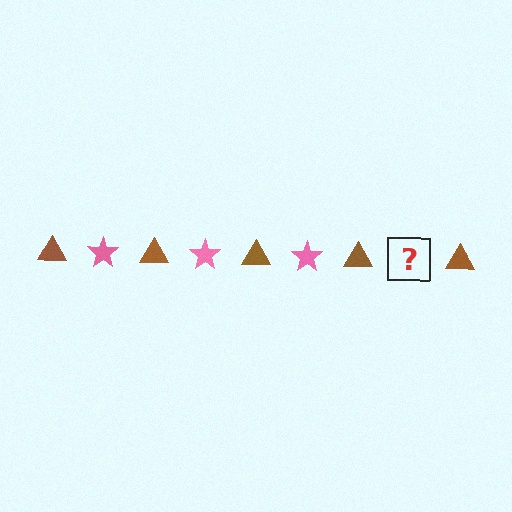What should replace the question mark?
The question mark should be replaced with a pink star.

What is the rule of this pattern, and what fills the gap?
The rule is that the pattern alternates between brown triangle and pink star. The gap should be filled with a pink star.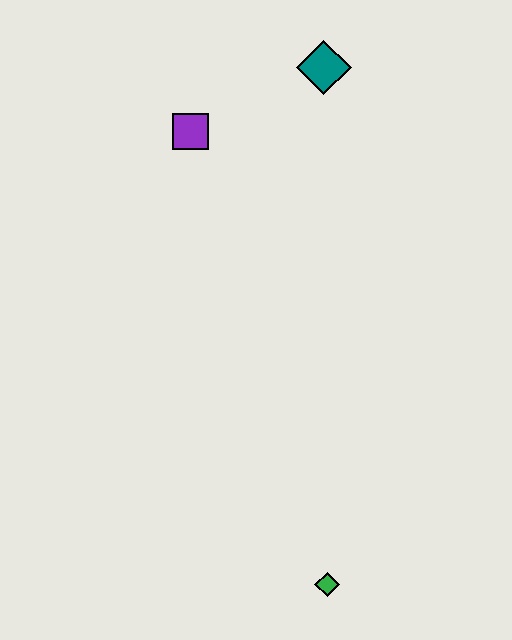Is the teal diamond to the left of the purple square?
No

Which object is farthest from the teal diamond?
The green diamond is farthest from the teal diamond.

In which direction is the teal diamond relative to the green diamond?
The teal diamond is above the green diamond.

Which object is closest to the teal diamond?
The purple square is closest to the teal diamond.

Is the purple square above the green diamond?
Yes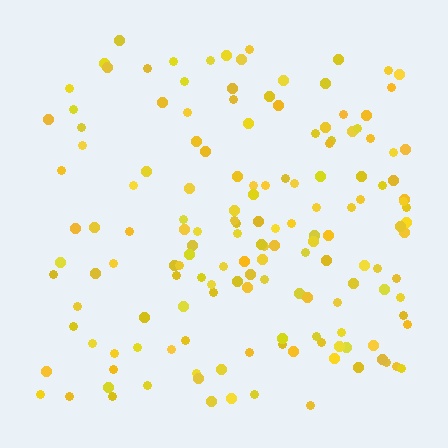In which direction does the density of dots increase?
From left to right, with the right side densest.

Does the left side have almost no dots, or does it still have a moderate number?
Still a moderate number, just noticeably fewer than the right.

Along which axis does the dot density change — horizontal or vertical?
Horizontal.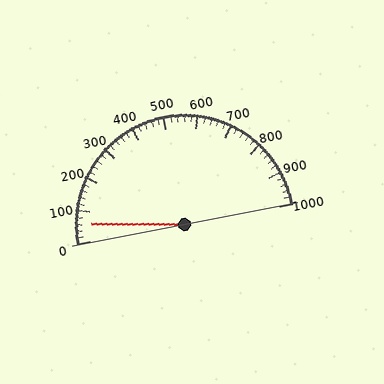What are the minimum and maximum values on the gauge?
The gauge ranges from 0 to 1000.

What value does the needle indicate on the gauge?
The needle indicates approximately 60.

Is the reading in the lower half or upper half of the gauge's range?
The reading is in the lower half of the range (0 to 1000).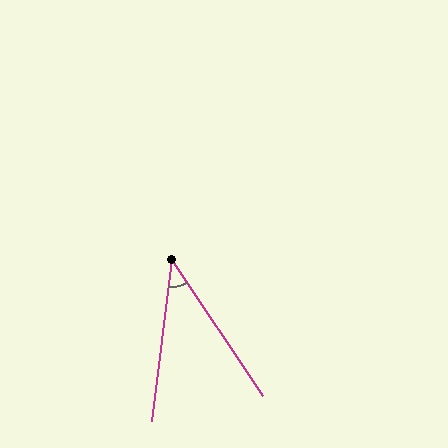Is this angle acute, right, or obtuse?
It is acute.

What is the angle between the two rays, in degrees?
Approximately 41 degrees.